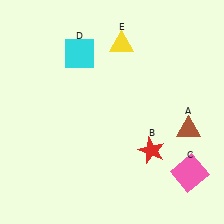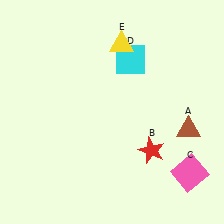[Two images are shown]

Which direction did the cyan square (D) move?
The cyan square (D) moved right.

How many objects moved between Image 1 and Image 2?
1 object moved between the two images.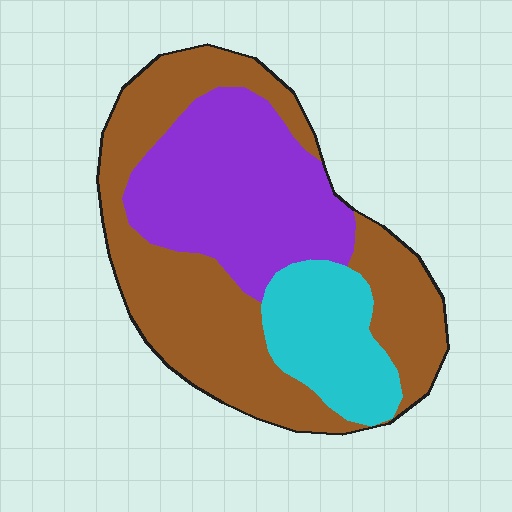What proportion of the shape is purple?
Purple covers 33% of the shape.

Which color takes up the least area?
Cyan, at roughly 15%.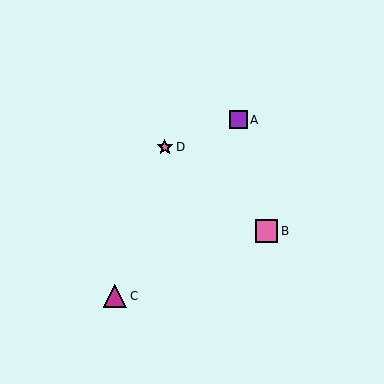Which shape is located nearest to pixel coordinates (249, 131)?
The purple square (labeled A) at (238, 120) is nearest to that location.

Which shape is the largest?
The magenta triangle (labeled C) is the largest.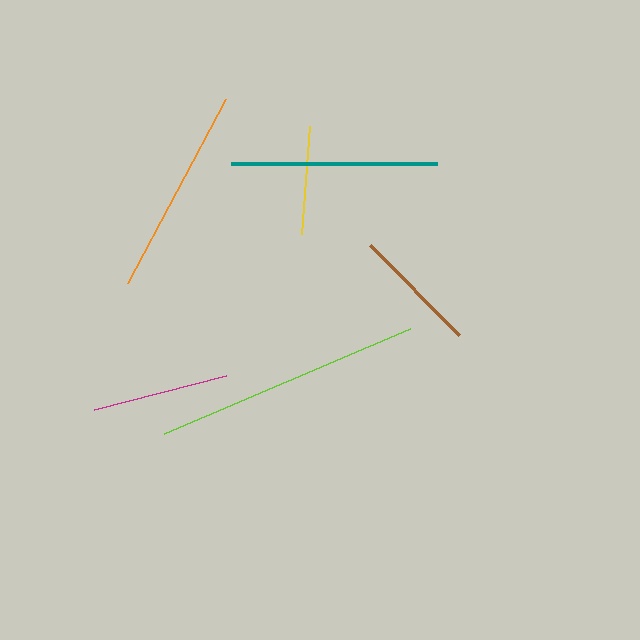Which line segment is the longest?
The lime line is the longest at approximately 267 pixels.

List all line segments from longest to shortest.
From longest to shortest: lime, orange, teal, magenta, brown, yellow.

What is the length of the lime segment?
The lime segment is approximately 267 pixels long.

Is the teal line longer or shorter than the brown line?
The teal line is longer than the brown line.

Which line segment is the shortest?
The yellow line is the shortest at approximately 108 pixels.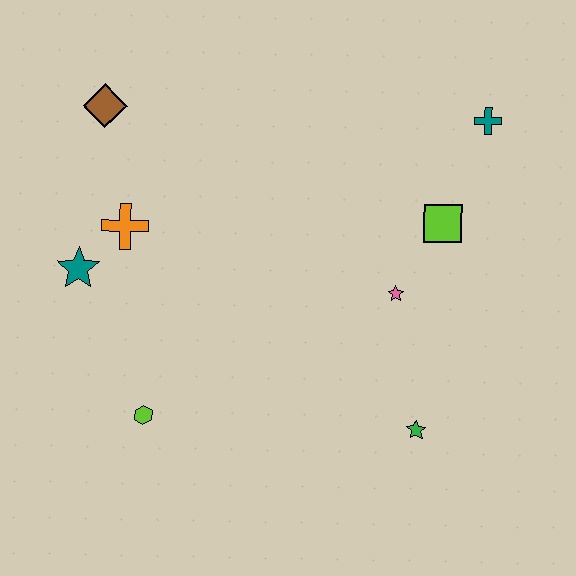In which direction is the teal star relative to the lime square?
The teal star is to the left of the lime square.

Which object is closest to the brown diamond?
The orange cross is closest to the brown diamond.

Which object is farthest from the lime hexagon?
The teal cross is farthest from the lime hexagon.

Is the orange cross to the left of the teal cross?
Yes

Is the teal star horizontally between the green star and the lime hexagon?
No